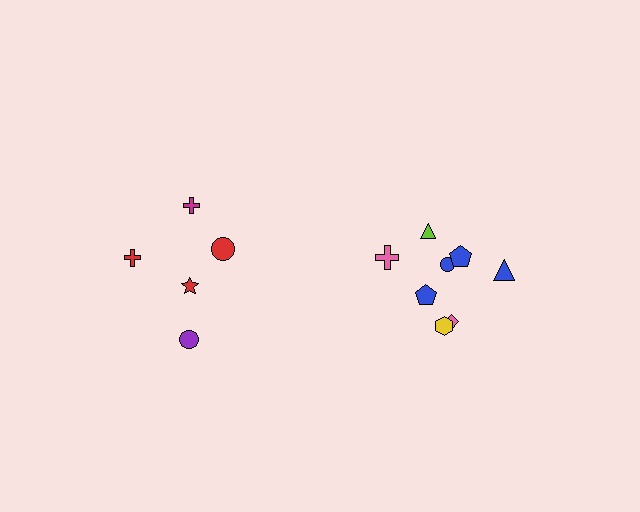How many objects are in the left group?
There are 5 objects.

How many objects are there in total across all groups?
There are 13 objects.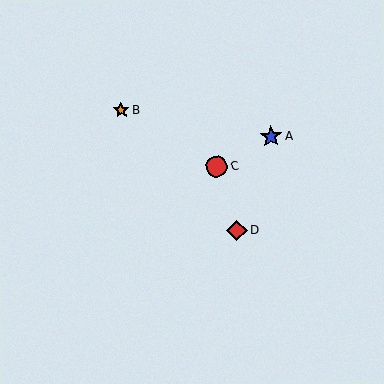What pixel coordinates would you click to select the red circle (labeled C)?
Click at (217, 167) to select the red circle C.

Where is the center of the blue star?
The center of the blue star is at (271, 137).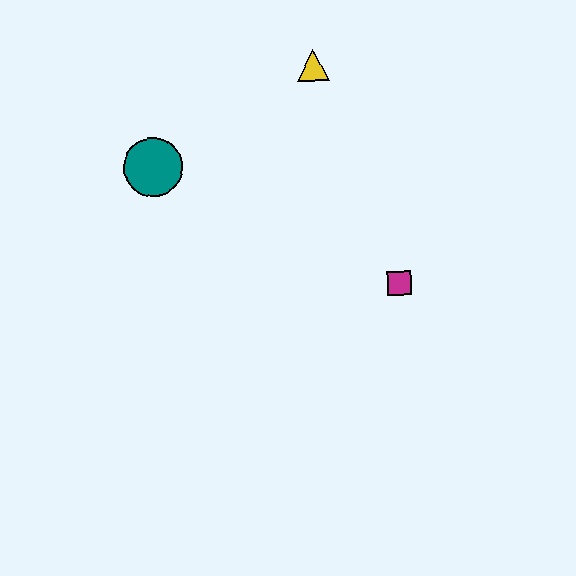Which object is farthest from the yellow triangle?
The magenta square is farthest from the yellow triangle.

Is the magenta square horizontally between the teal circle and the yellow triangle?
No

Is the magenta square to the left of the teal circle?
No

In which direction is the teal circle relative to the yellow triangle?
The teal circle is to the left of the yellow triangle.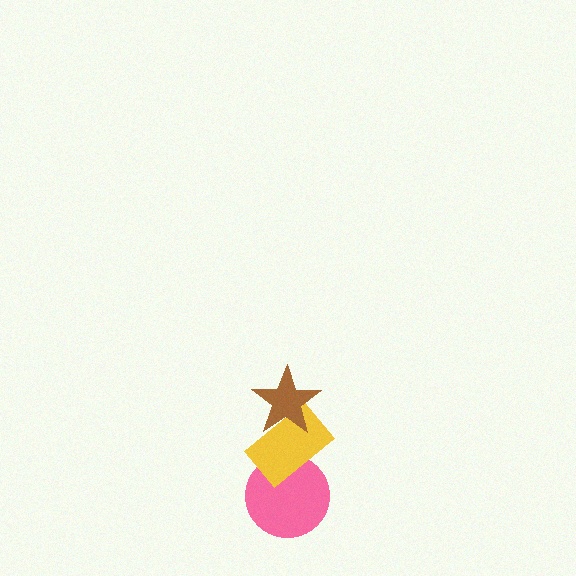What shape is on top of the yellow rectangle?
The brown star is on top of the yellow rectangle.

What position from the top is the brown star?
The brown star is 1st from the top.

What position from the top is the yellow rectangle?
The yellow rectangle is 2nd from the top.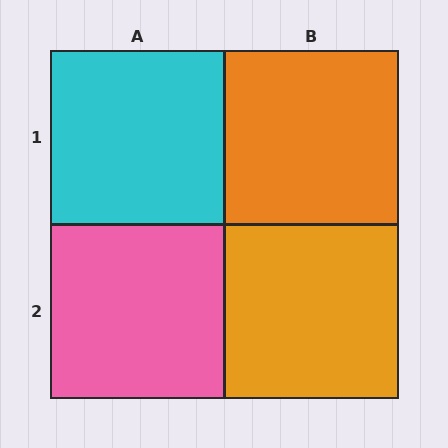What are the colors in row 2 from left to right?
Pink, orange.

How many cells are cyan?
1 cell is cyan.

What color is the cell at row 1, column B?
Orange.